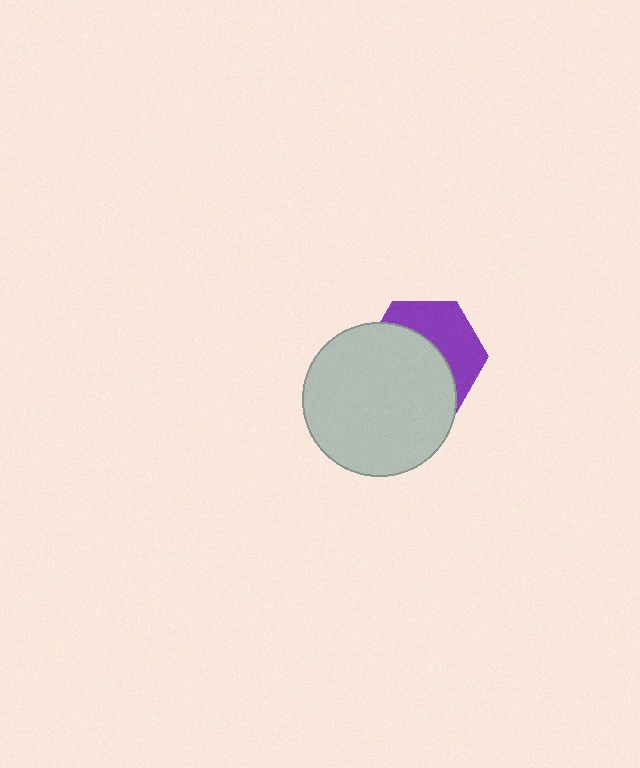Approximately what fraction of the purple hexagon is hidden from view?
Roughly 58% of the purple hexagon is hidden behind the light gray circle.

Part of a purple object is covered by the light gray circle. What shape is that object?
It is a hexagon.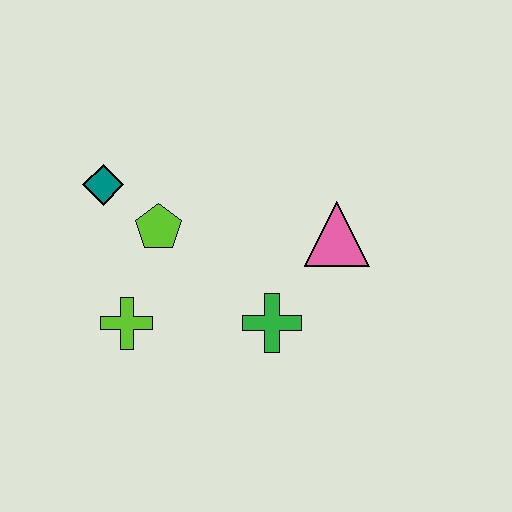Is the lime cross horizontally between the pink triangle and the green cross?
No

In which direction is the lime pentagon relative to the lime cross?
The lime pentagon is above the lime cross.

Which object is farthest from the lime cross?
The pink triangle is farthest from the lime cross.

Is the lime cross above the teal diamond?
No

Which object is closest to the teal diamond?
The lime pentagon is closest to the teal diamond.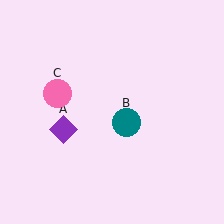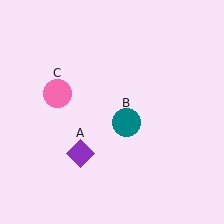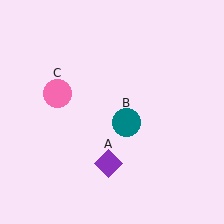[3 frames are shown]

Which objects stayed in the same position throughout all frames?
Teal circle (object B) and pink circle (object C) remained stationary.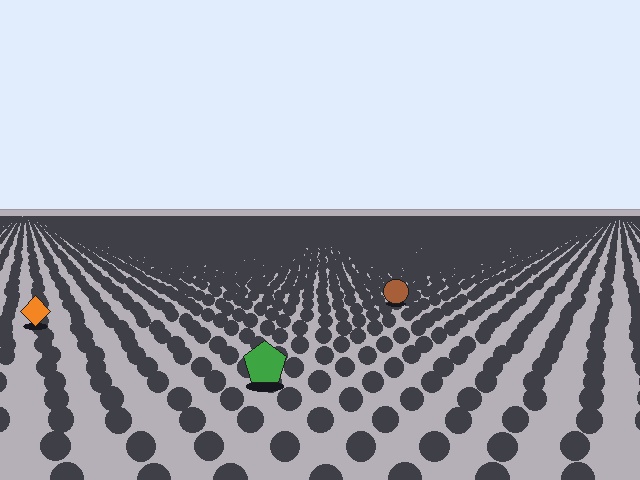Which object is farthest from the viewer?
The brown circle is farthest from the viewer. It appears smaller and the ground texture around it is denser.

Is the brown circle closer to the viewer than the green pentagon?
No. The green pentagon is closer — you can tell from the texture gradient: the ground texture is coarser near it.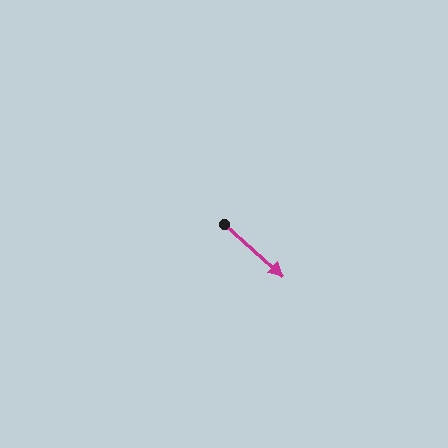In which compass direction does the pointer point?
Southeast.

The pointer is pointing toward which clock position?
Roughly 4 o'clock.